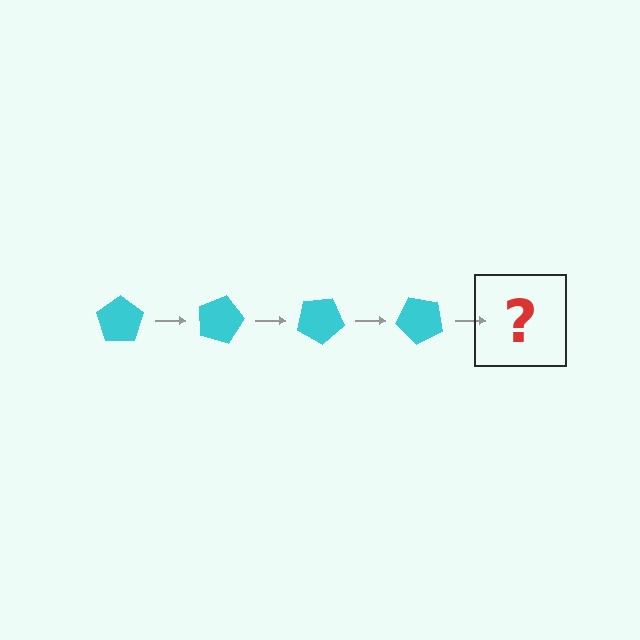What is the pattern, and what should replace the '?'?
The pattern is that the pentagon rotates 15 degrees each step. The '?' should be a cyan pentagon rotated 60 degrees.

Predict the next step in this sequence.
The next step is a cyan pentagon rotated 60 degrees.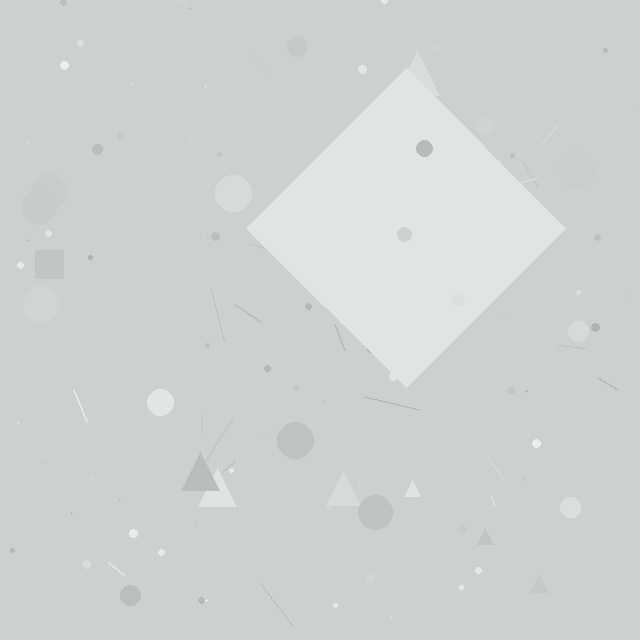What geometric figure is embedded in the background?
A diamond is embedded in the background.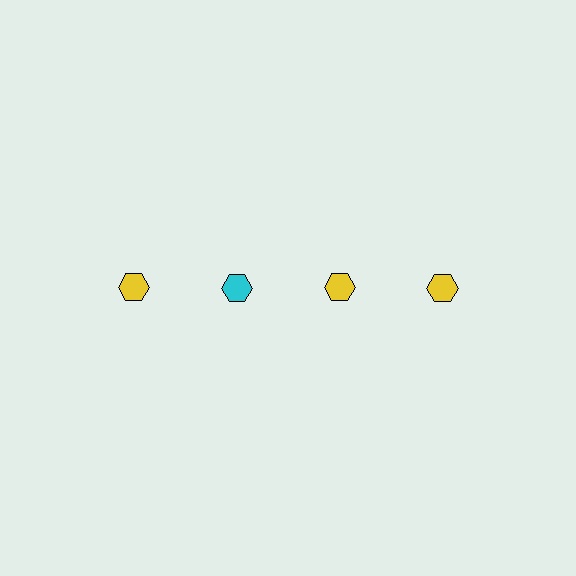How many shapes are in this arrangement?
There are 4 shapes arranged in a grid pattern.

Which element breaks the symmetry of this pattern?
The cyan hexagon in the top row, second from left column breaks the symmetry. All other shapes are yellow hexagons.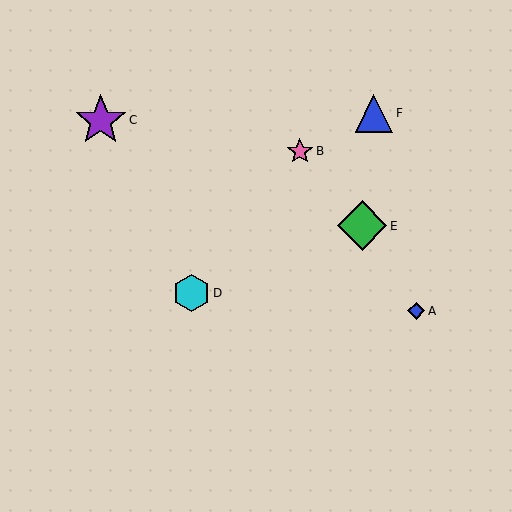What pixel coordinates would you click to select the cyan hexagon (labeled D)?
Click at (191, 293) to select the cyan hexagon D.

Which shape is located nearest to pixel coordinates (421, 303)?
The blue diamond (labeled A) at (416, 311) is nearest to that location.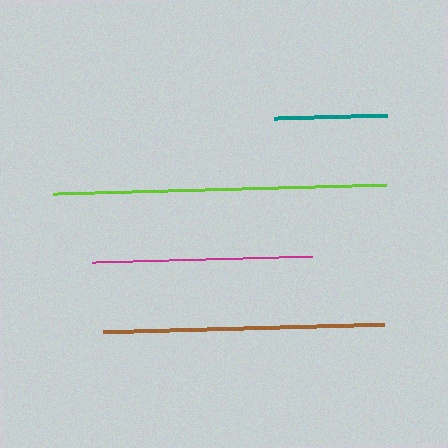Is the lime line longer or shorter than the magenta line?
The lime line is longer than the magenta line.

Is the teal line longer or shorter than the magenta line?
The magenta line is longer than the teal line.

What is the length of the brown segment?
The brown segment is approximately 282 pixels long.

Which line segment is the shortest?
The teal line is the shortest at approximately 113 pixels.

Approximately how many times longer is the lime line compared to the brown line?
The lime line is approximately 1.2 times the length of the brown line.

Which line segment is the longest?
The lime line is the longest at approximately 334 pixels.